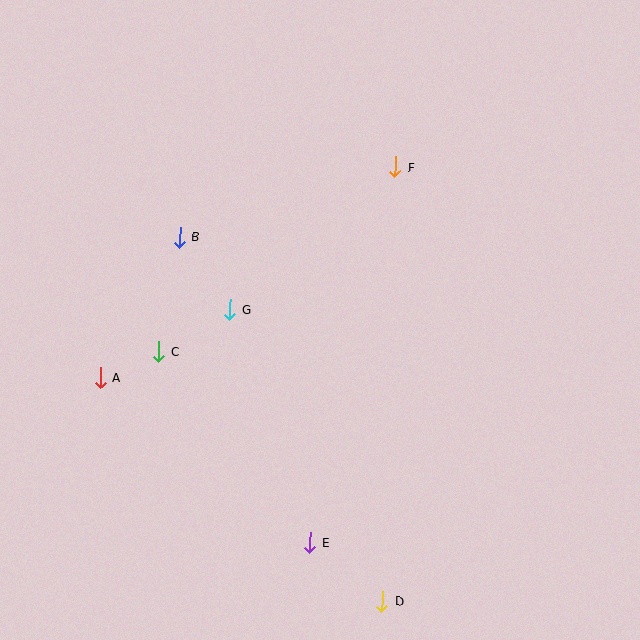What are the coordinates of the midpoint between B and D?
The midpoint between B and D is at (281, 419).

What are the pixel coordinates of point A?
Point A is at (100, 378).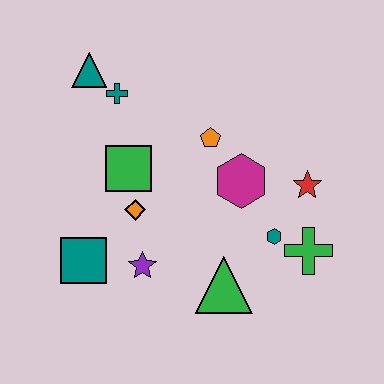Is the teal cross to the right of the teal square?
Yes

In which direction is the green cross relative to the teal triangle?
The green cross is to the right of the teal triangle.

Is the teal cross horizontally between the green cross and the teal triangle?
Yes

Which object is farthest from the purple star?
The teal triangle is farthest from the purple star.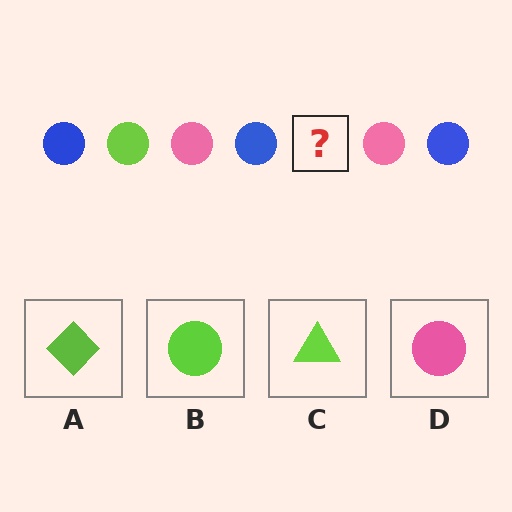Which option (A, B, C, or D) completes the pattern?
B.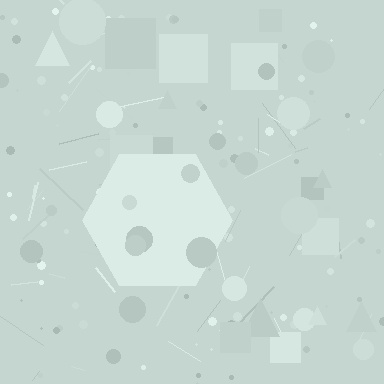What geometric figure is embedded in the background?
A hexagon is embedded in the background.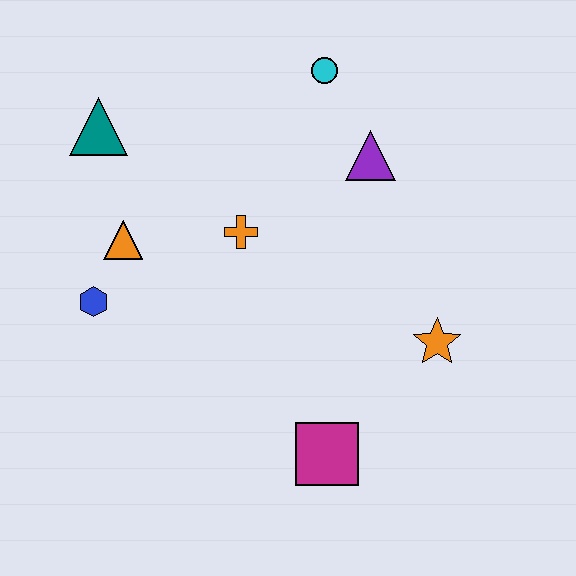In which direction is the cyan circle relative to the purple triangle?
The cyan circle is above the purple triangle.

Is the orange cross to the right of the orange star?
No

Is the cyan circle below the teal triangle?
No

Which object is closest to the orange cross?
The orange triangle is closest to the orange cross.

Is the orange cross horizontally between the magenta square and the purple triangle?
No